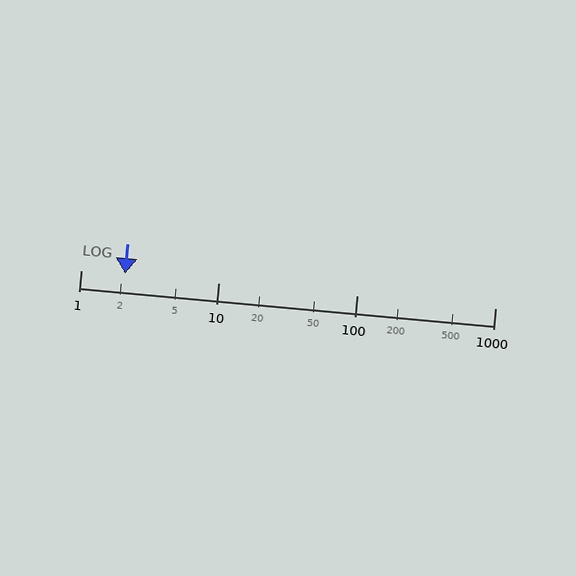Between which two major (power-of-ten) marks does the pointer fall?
The pointer is between 1 and 10.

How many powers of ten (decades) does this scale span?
The scale spans 3 decades, from 1 to 1000.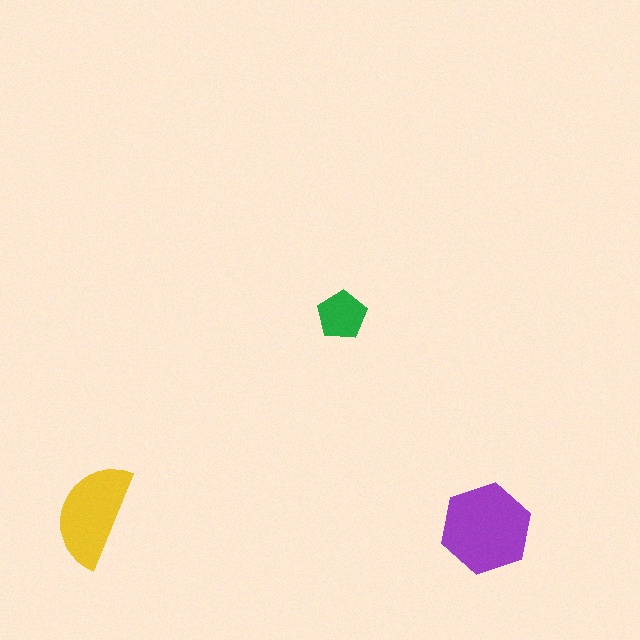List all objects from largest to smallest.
The purple hexagon, the yellow semicircle, the green pentagon.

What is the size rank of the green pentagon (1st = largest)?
3rd.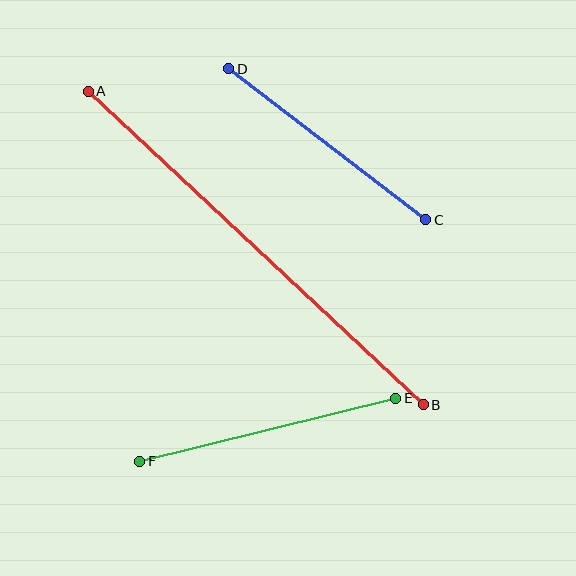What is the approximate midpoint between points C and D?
The midpoint is at approximately (327, 144) pixels.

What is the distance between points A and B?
The distance is approximately 458 pixels.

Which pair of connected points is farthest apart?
Points A and B are farthest apart.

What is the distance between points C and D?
The distance is approximately 248 pixels.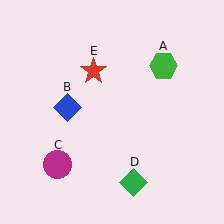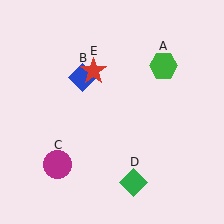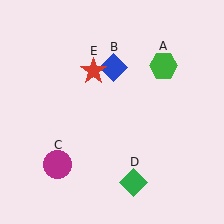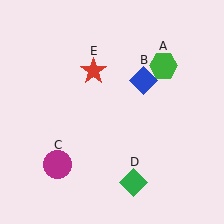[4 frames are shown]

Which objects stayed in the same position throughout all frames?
Green hexagon (object A) and magenta circle (object C) and green diamond (object D) and red star (object E) remained stationary.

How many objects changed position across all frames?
1 object changed position: blue diamond (object B).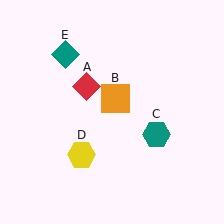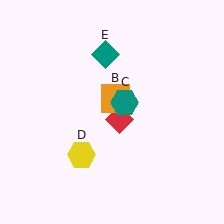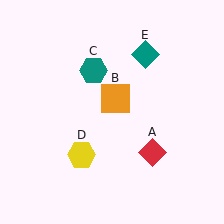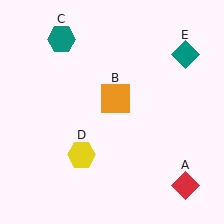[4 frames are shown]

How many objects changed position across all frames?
3 objects changed position: red diamond (object A), teal hexagon (object C), teal diamond (object E).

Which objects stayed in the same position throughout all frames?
Orange square (object B) and yellow hexagon (object D) remained stationary.